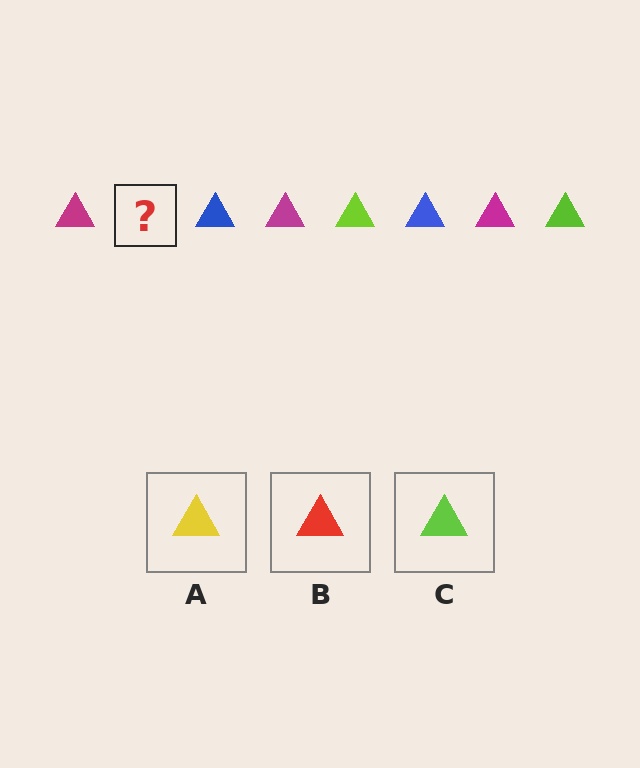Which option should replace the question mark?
Option C.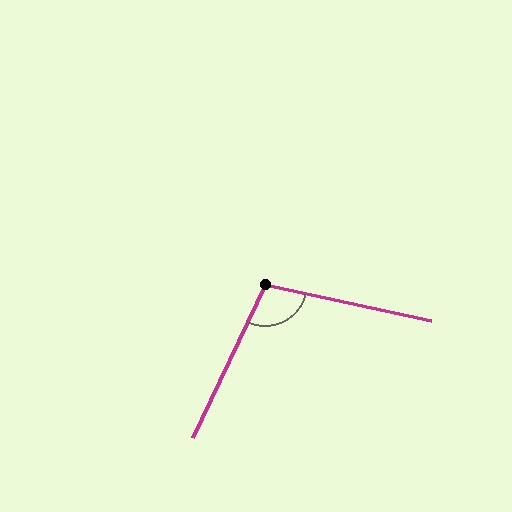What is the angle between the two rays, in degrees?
Approximately 103 degrees.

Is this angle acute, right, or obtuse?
It is obtuse.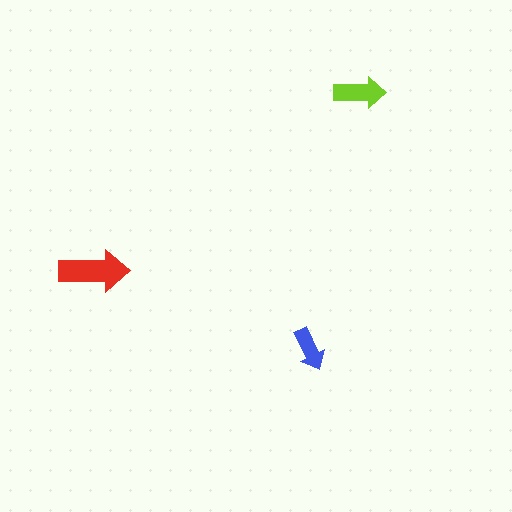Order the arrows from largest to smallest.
the red one, the lime one, the blue one.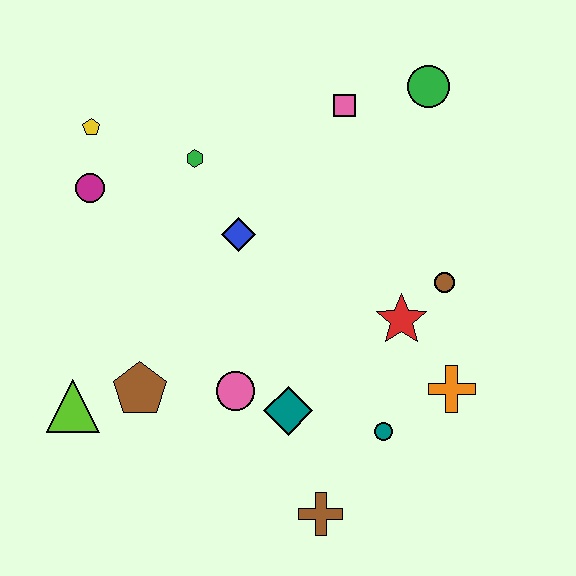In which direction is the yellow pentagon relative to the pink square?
The yellow pentagon is to the left of the pink square.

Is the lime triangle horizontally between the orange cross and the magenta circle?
No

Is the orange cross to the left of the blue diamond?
No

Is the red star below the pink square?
Yes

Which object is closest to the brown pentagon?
The lime triangle is closest to the brown pentagon.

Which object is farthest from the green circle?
The lime triangle is farthest from the green circle.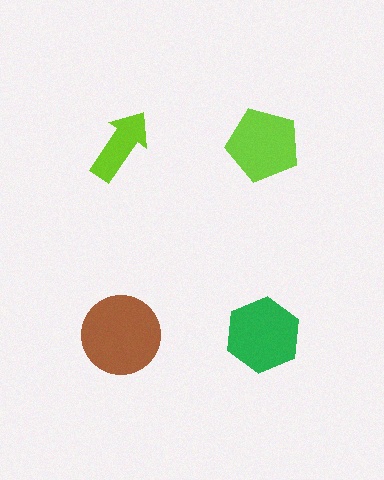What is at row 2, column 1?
A brown circle.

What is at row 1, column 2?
A lime pentagon.